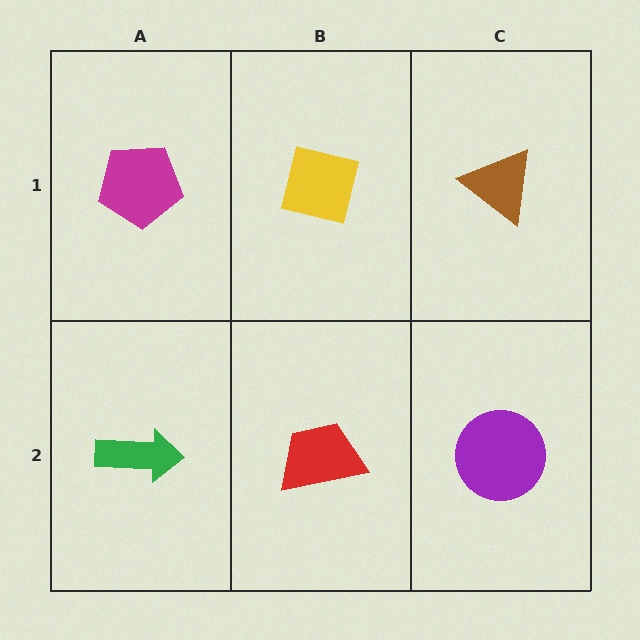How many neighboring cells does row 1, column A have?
2.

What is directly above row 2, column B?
A yellow square.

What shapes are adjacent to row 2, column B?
A yellow square (row 1, column B), a green arrow (row 2, column A), a purple circle (row 2, column C).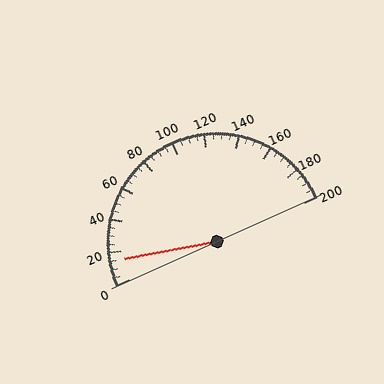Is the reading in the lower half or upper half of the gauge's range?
The reading is in the lower half of the range (0 to 200).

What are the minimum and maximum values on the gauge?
The gauge ranges from 0 to 200.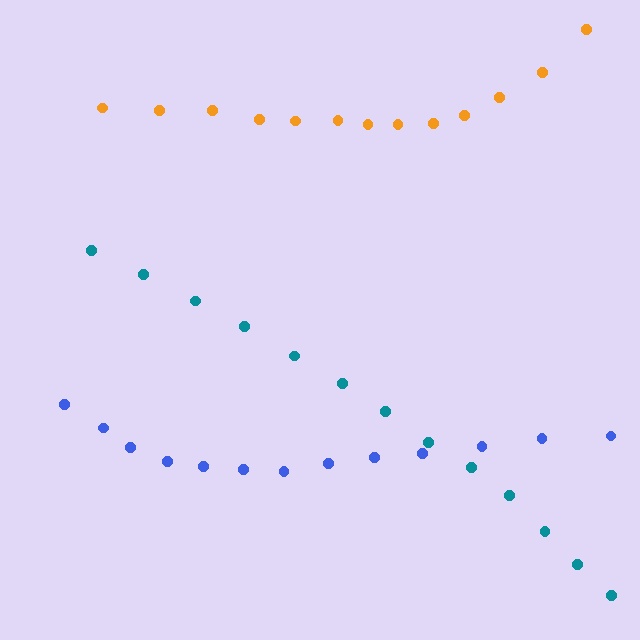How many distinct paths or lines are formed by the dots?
There are 3 distinct paths.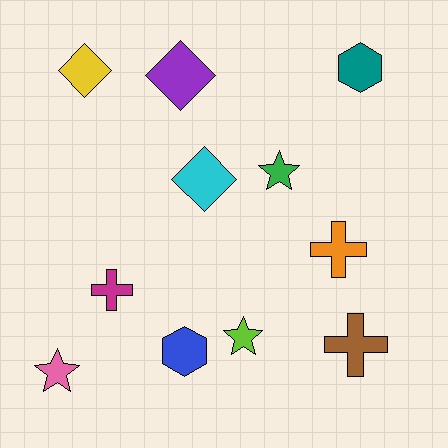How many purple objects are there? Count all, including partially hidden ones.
There is 1 purple object.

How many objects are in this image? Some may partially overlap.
There are 11 objects.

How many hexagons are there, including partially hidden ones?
There are 2 hexagons.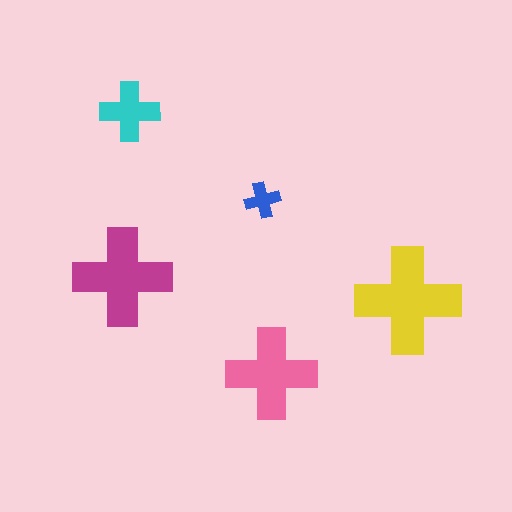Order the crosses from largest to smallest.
the yellow one, the magenta one, the pink one, the cyan one, the blue one.